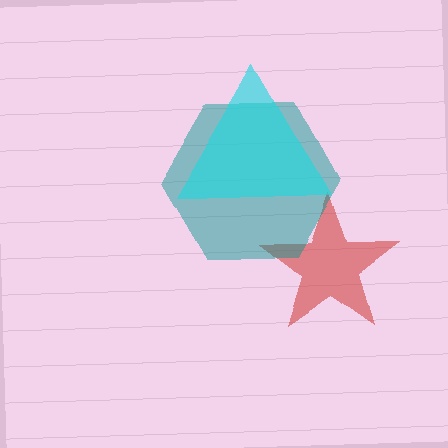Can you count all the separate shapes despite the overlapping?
Yes, there are 3 separate shapes.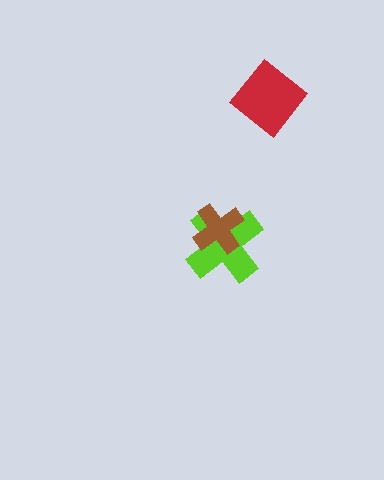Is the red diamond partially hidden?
No, no other shape covers it.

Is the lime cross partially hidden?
Yes, it is partially covered by another shape.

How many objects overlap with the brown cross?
1 object overlaps with the brown cross.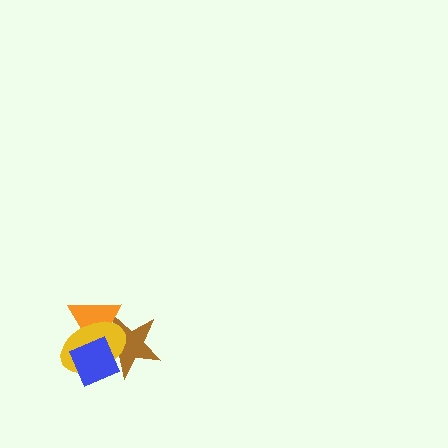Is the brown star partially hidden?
Yes, it is partially covered by another shape.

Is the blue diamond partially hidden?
No, no other shape covers it.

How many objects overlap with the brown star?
3 objects overlap with the brown star.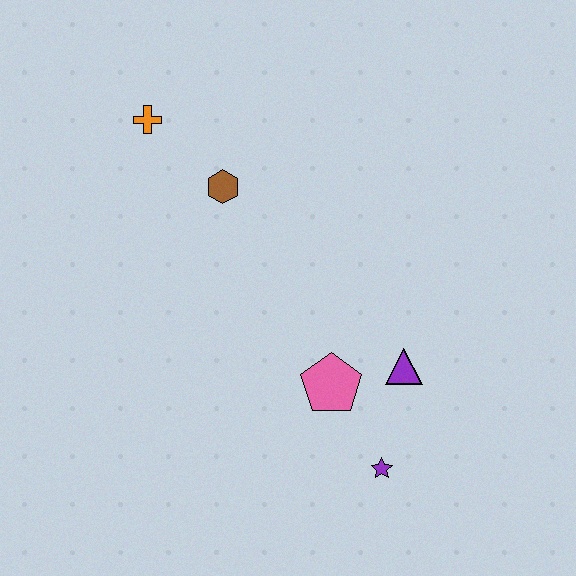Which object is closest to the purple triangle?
The pink pentagon is closest to the purple triangle.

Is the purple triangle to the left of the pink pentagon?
No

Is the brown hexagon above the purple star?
Yes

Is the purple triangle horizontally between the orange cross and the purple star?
No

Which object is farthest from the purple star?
The orange cross is farthest from the purple star.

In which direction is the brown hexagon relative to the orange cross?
The brown hexagon is to the right of the orange cross.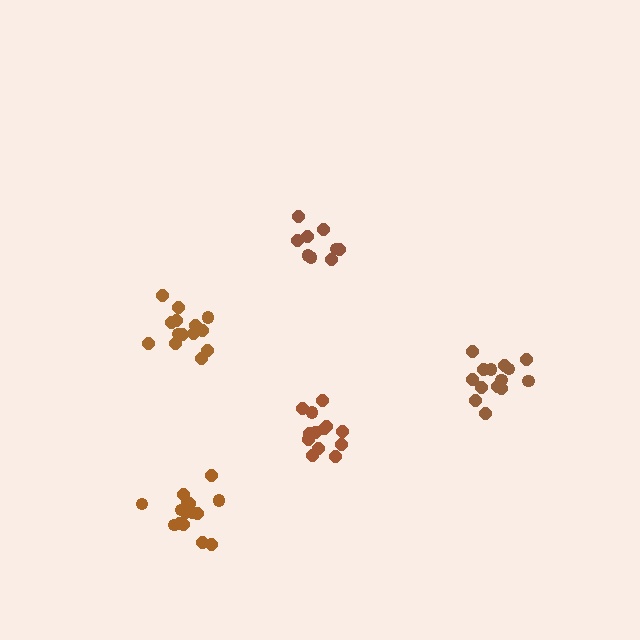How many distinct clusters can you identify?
There are 5 distinct clusters.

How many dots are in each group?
Group 1: 14 dots, Group 2: 9 dots, Group 3: 13 dots, Group 4: 14 dots, Group 5: 15 dots (65 total).